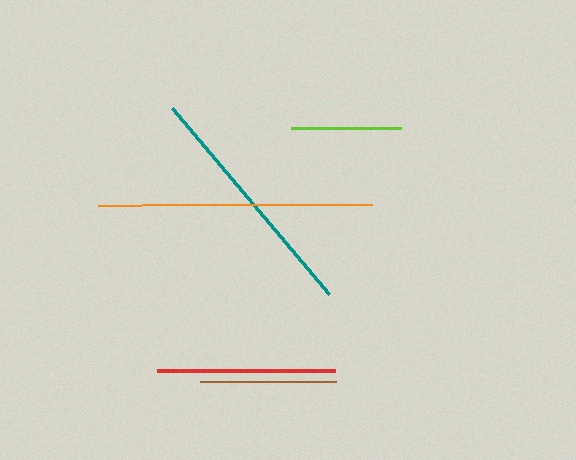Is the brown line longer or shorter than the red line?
The red line is longer than the brown line.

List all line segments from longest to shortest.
From longest to shortest: orange, teal, red, brown, lime.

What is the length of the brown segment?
The brown segment is approximately 136 pixels long.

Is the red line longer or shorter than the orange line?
The orange line is longer than the red line.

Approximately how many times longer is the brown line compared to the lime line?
The brown line is approximately 1.2 times the length of the lime line.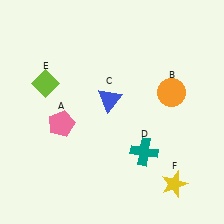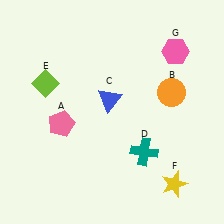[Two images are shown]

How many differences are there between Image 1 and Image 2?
There is 1 difference between the two images.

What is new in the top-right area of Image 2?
A pink hexagon (G) was added in the top-right area of Image 2.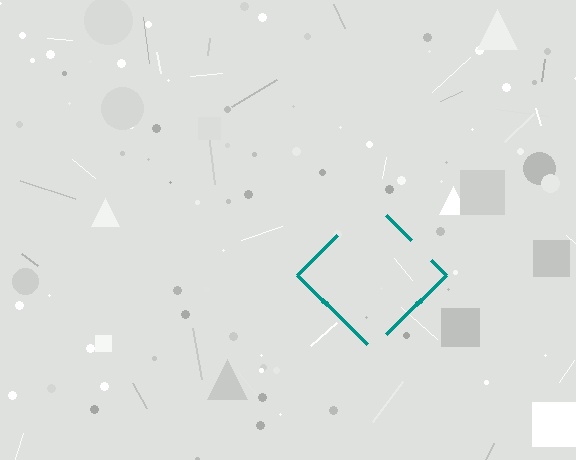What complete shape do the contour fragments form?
The contour fragments form a diamond.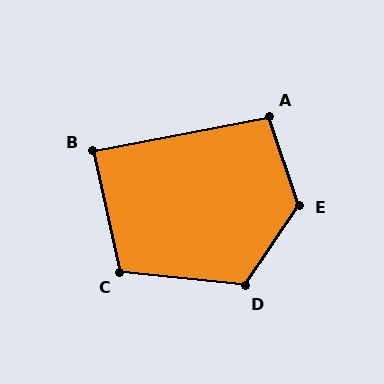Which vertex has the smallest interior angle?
B, at approximately 88 degrees.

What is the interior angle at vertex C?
Approximately 109 degrees (obtuse).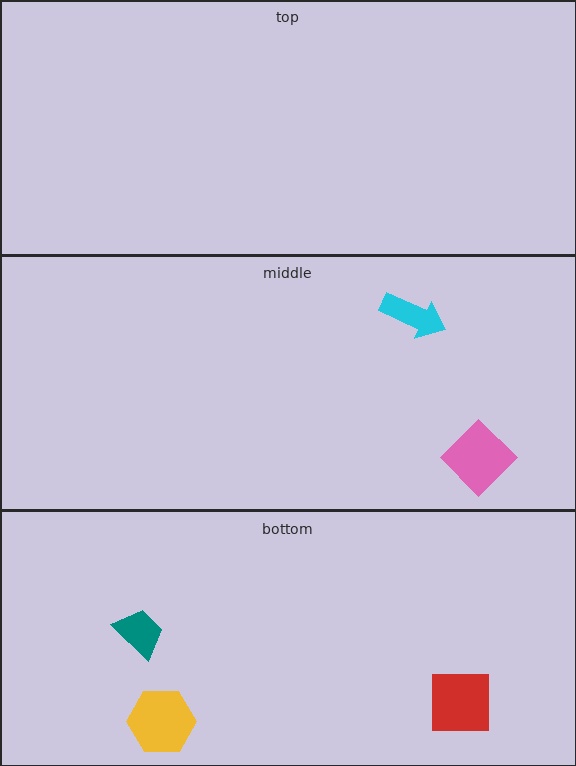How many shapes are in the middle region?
2.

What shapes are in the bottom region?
The yellow hexagon, the teal trapezoid, the red square.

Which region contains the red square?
The bottom region.